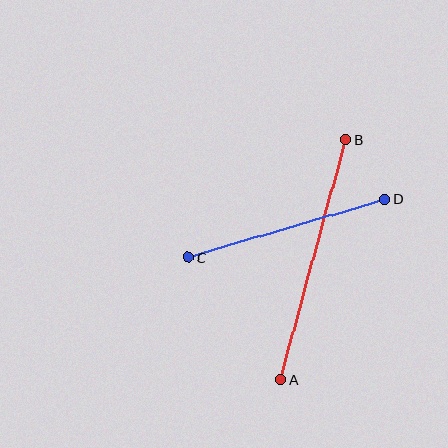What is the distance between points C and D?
The distance is approximately 205 pixels.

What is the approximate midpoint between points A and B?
The midpoint is at approximately (313, 259) pixels.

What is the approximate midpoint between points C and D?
The midpoint is at approximately (287, 228) pixels.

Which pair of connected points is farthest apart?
Points A and B are farthest apart.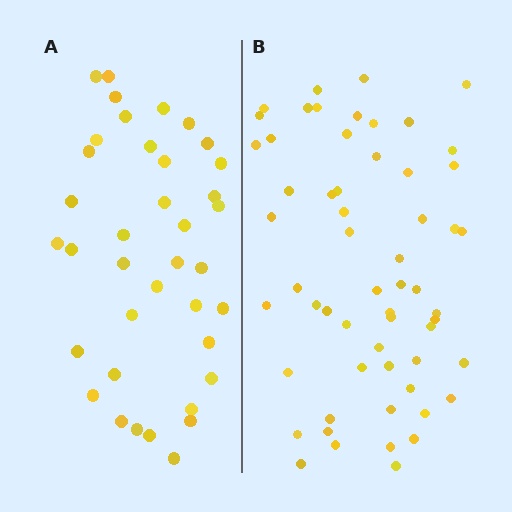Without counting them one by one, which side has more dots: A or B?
Region B (the right region) has more dots.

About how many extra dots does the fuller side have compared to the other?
Region B has approximately 20 more dots than region A.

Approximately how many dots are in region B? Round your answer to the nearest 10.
About 60 dots. (The exact count is 58, which rounds to 60.)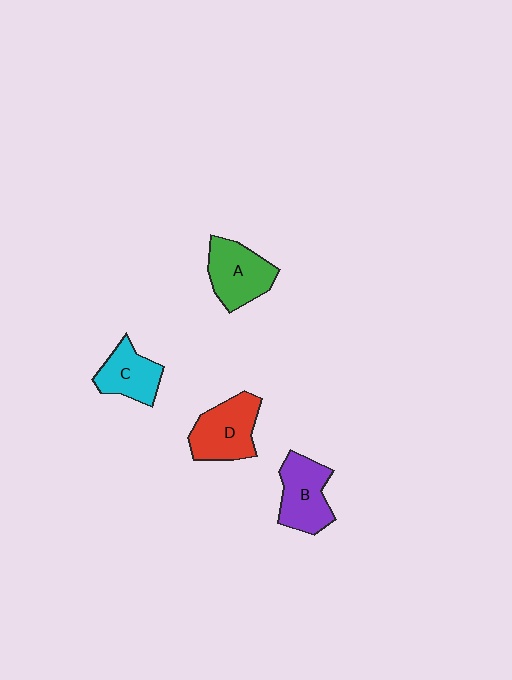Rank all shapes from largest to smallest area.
From largest to smallest: D (red), A (green), B (purple), C (cyan).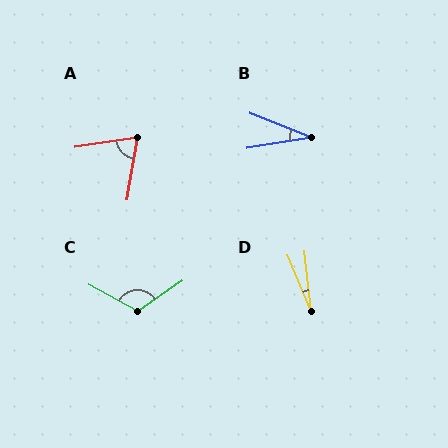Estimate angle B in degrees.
Approximately 31 degrees.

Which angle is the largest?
C, at approximately 117 degrees.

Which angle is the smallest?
D, at approximately 16 degrees.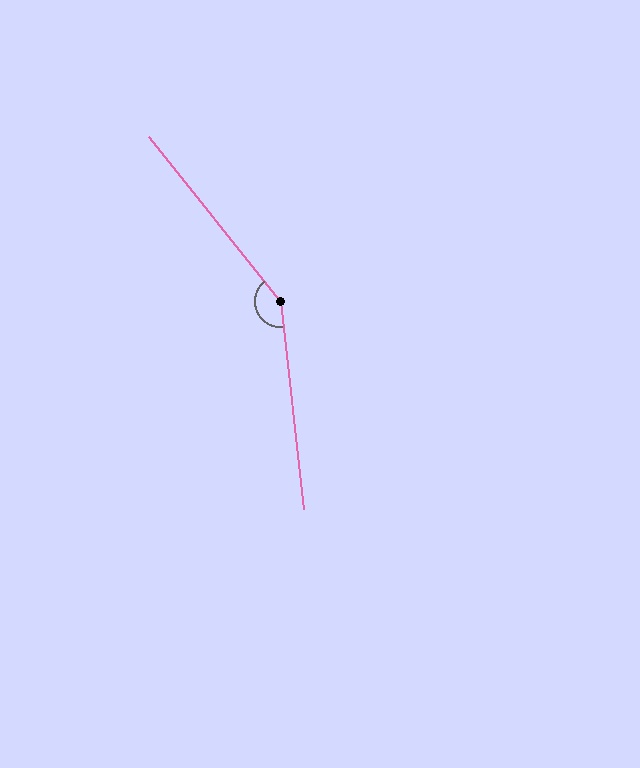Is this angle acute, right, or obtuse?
It is obtuse.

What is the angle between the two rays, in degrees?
Approximately 148 degrees.